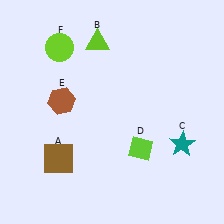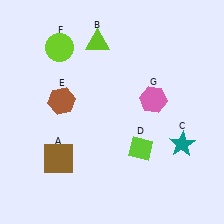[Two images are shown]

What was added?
A pink hexagon (G) was added in Image 2.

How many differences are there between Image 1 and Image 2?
There is 1 difference between the two images.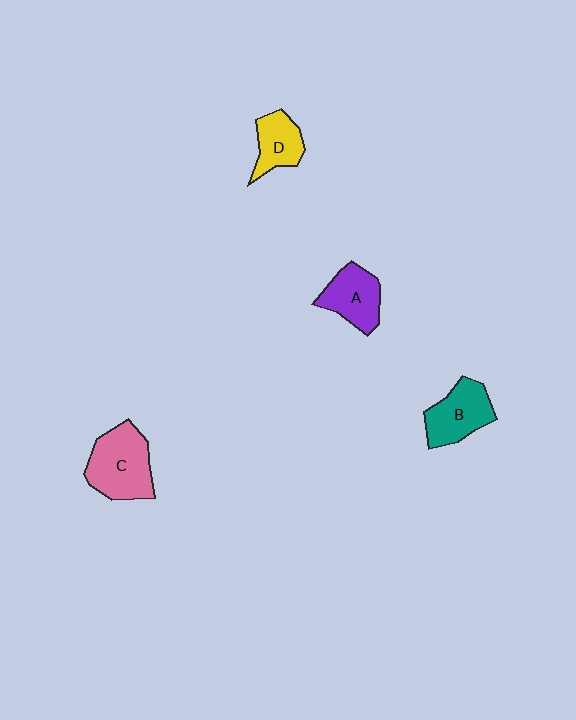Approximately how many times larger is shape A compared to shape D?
Approximately 1.2 times.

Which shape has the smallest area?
Shape D (yellow).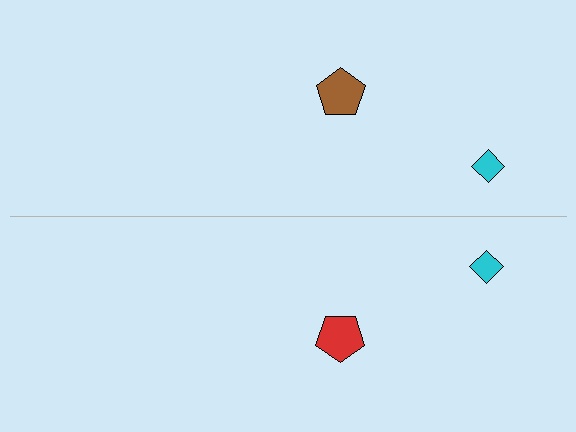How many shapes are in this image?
There are 4 shapes in this image.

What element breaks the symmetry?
The red pentagon on the bottom side breaks the symmetry — its mirror counterpart is brown.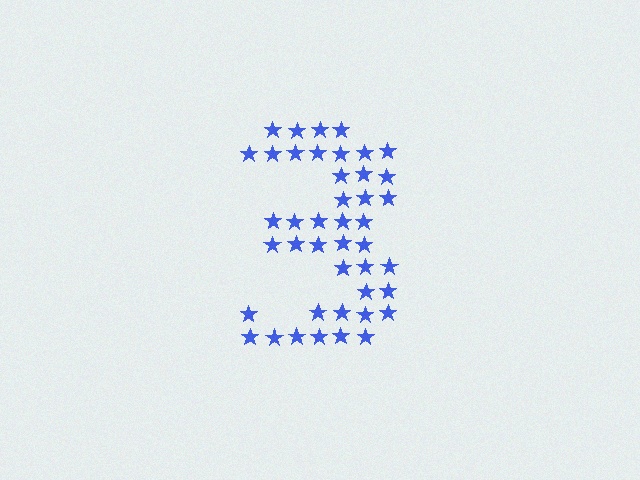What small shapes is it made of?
It is made of small stars.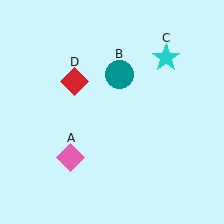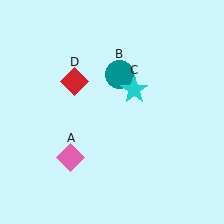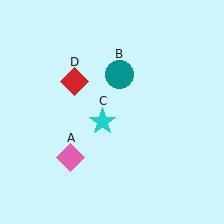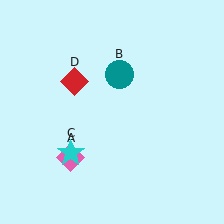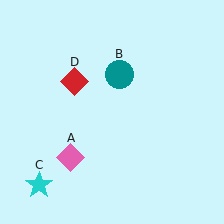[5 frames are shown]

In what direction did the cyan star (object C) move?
The cyan star (object C) moved down and to the left.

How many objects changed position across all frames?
1 object changed position: cyan star (object C).